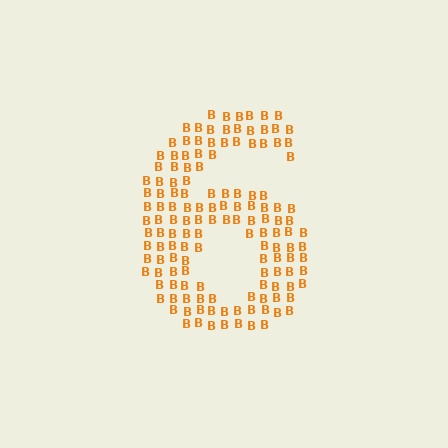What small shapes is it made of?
It is made of small letter B's.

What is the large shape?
The large shape is the digit 6.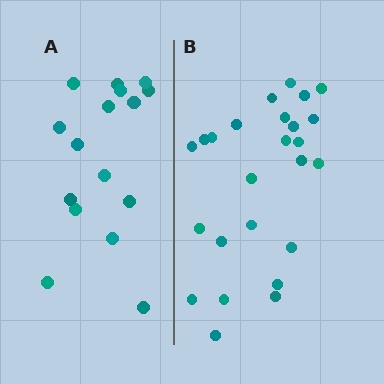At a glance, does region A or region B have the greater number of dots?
Region B (the right region) has more dots.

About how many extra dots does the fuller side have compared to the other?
Region B has roughly 8 or so more dots than region A.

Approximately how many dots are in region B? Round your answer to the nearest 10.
About 20 dots. (The exact count is 25, which rounds to 20.)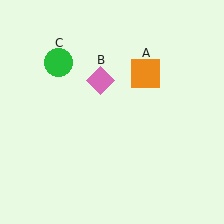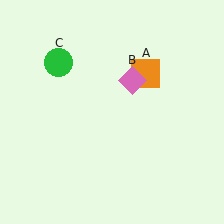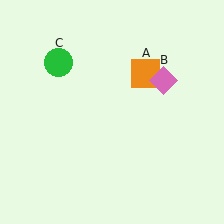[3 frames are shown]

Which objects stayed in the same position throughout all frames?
Orange square (object A) and green circle (object C) remained stationary.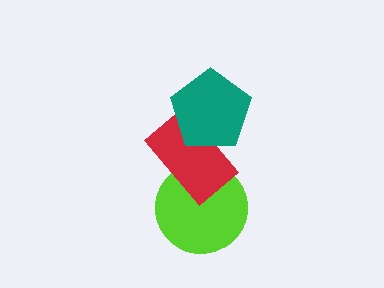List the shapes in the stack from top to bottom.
From top to bottom: the teal pentagon, the red rectangle, the lime circle.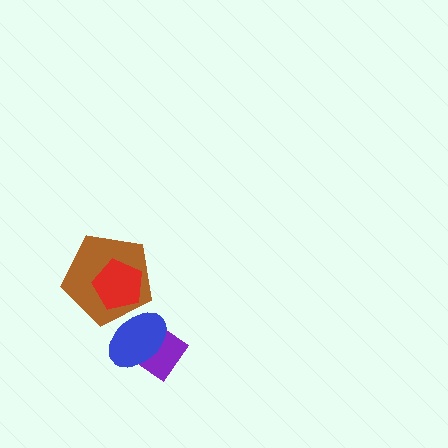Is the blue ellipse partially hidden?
Yes, it is partially covered by another shape.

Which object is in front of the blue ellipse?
The brown pentagon is in front of the blue ellipse.